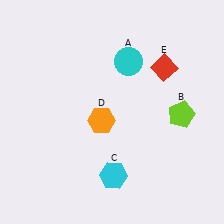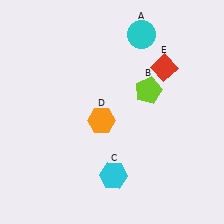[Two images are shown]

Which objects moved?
The objects that moved are: the cyan circle (A), the lime pentagon (B).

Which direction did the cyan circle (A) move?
The cyan circle (A) moved up.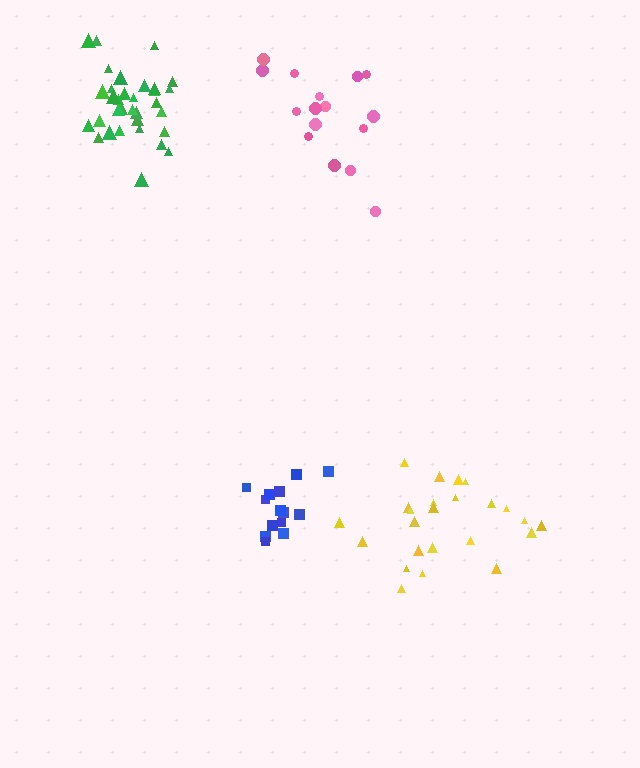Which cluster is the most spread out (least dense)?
Pink.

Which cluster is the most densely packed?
Green.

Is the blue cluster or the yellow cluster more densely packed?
Blue.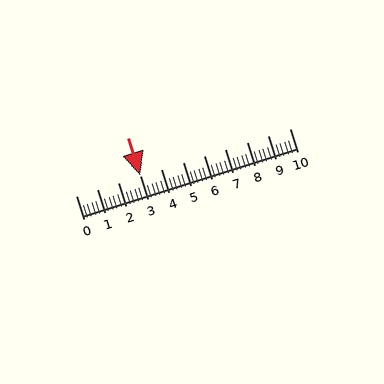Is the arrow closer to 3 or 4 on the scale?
The arrow is closer to 3.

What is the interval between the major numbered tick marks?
The major tick marks are spaced 1 units apart.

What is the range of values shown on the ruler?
The ruler shows values from 0 to 10.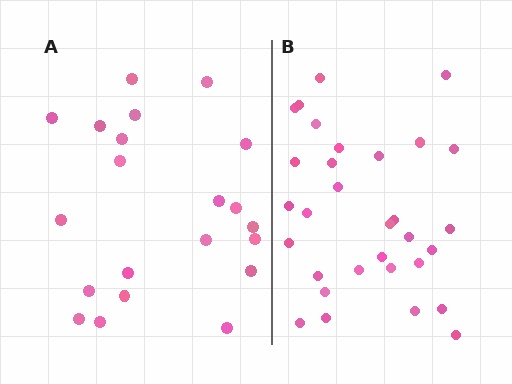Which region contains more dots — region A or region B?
Region B (the right region) has more dots.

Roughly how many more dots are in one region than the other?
Region B has roughly 10 or so more dots than region A.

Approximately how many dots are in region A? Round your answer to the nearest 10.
About 20 dots. (The exact count is 21, which rounds to 20.)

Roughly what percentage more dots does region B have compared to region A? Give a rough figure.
About 50% more.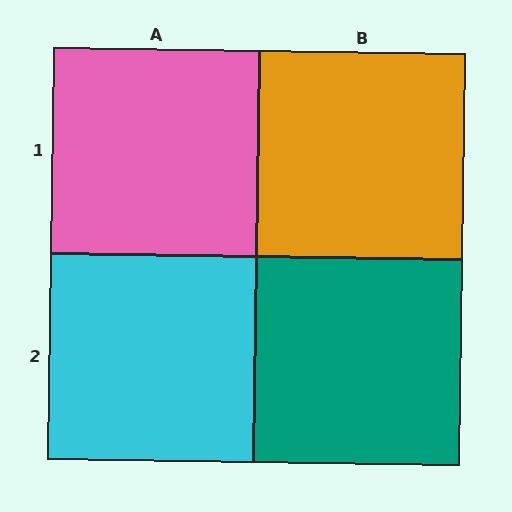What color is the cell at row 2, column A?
Cyan.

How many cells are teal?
1 cell is teal.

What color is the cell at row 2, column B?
Teal.